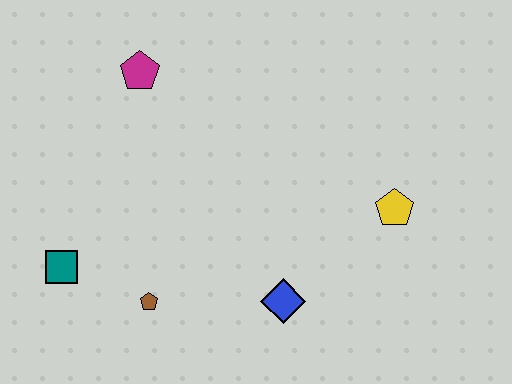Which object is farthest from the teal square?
The yellow pentagon is farthest from the teal square.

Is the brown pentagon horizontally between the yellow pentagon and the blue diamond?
No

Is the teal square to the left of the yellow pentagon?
Yes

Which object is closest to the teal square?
The brown pentagon is closest to the teal square.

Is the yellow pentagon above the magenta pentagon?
No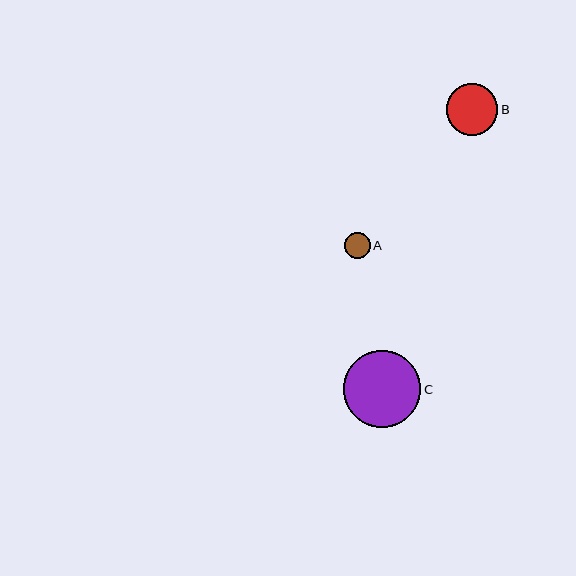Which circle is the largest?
Circle C is the largest with a size of approximately 78 pixels.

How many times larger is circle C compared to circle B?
Circle C is approximately 1.5 times the size of circle B.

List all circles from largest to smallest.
From largest to smallest: C, B, A.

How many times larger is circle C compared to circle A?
Circle C is approximately 3.0 times the size of circle A.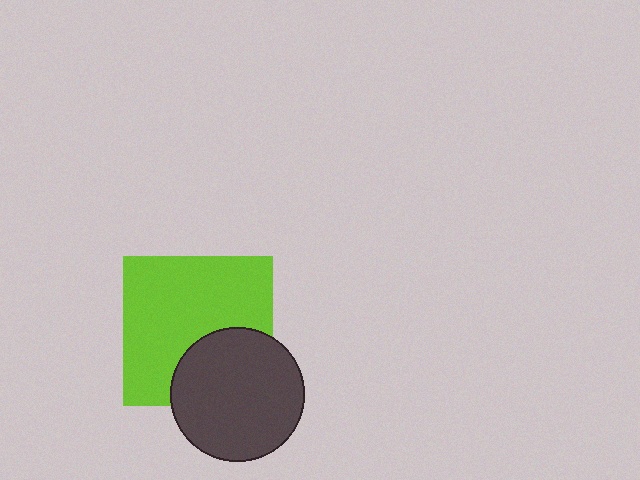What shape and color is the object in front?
The object in front is a dark gray circle.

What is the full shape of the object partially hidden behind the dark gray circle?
The partially hidden object is a lime square.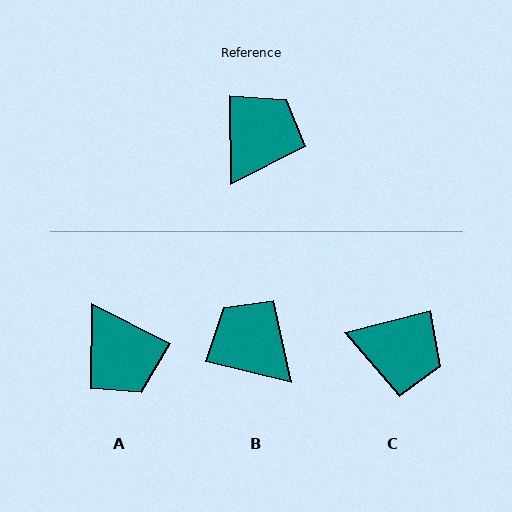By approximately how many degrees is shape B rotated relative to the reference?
Approximately 76 degrees counter-clockwise.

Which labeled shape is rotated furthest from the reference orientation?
A, about 117 degrees away.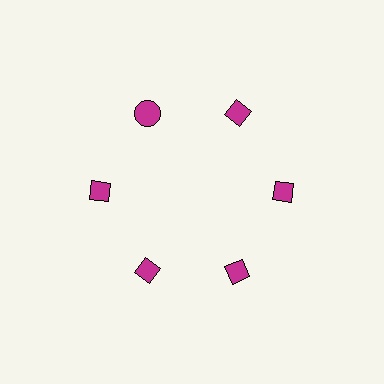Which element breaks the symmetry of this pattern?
The magenta circle at roughly the 11 o'clock position breaks the symmetry. All other shapes are magenta diamonds.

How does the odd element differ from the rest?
It has a different shape: circle instead of diamond.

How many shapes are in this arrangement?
There are 6 shapes arranged in a ring pattern.